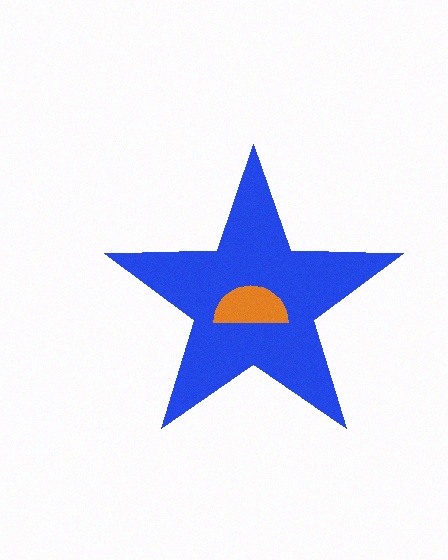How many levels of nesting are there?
2.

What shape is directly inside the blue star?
The orange semicircle.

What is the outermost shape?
The blue star.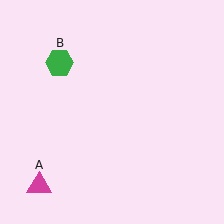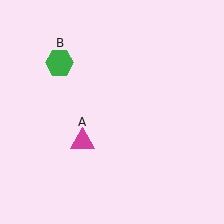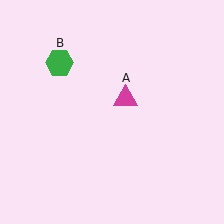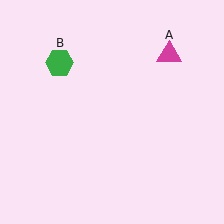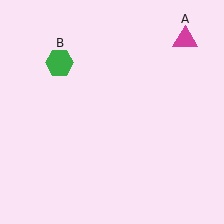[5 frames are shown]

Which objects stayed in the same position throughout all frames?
Green hexagon (object B) remained stationary.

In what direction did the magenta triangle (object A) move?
The magenta triangle (object A) moved up and to the right.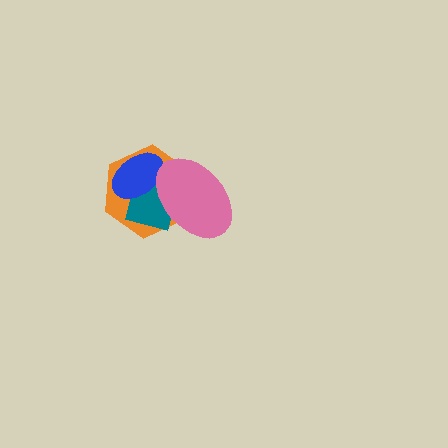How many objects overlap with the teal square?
3 objects overlap with the teal square.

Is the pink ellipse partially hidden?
No, no other shape covers it.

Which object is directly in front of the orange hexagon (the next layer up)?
The teal square is directly in front of the orange hexagon.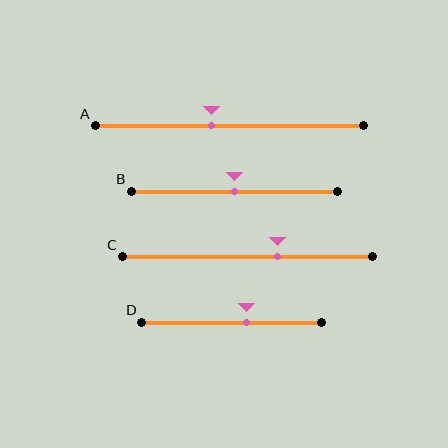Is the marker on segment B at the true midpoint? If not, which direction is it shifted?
Yes, the marker on segment B is at the true midpoint.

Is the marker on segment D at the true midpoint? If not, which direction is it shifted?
No, the marker on segment D is shifted to the right by about 8% of the segment length.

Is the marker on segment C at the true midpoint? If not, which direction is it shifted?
No, the marker on segment C is shifted to the right by about 12% of the segment length.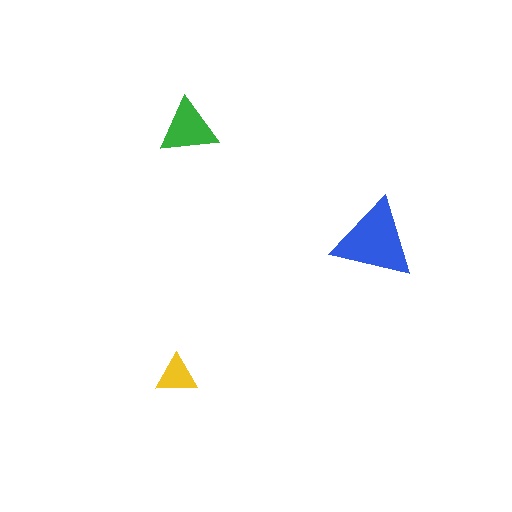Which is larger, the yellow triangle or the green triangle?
The green one.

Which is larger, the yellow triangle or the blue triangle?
The blue one.